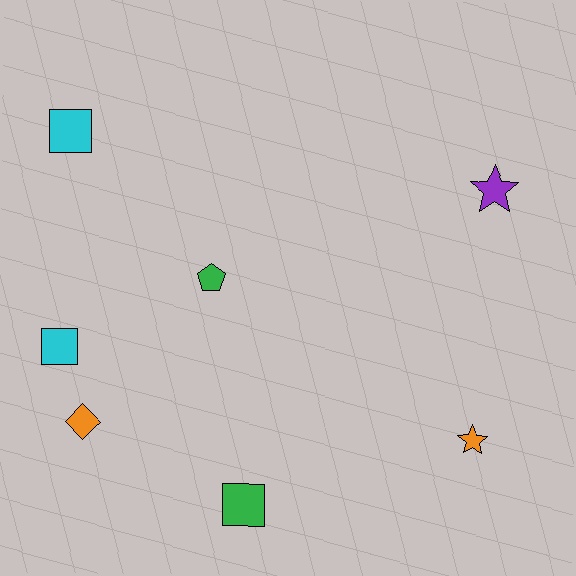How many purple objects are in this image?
There is 1 purple object.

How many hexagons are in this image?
There are no hexagons.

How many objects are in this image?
There are 7 objects.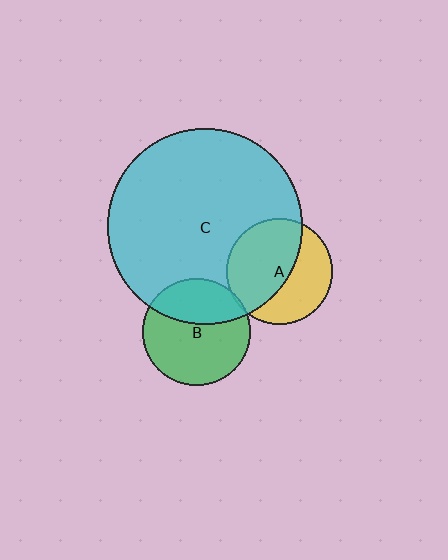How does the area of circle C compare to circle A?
Approximately 3.4 times.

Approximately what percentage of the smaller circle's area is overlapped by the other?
Approximately 5%.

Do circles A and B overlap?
Yes.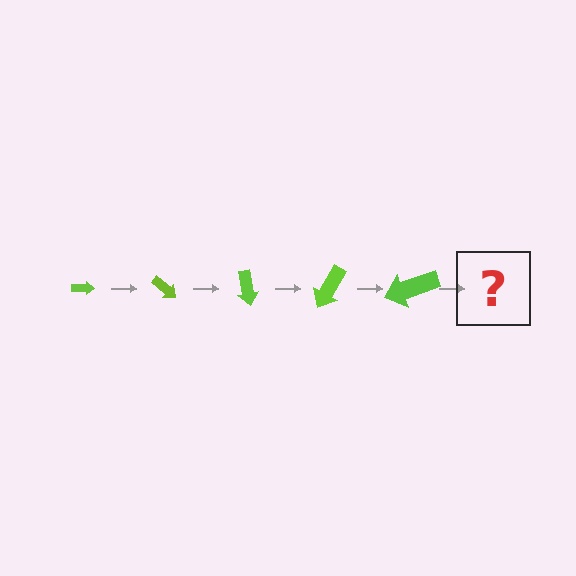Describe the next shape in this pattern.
It should be an arrow, larger than the previous one and rotated 200 degrees from the start.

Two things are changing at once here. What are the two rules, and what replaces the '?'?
The two rules are that the arrow grows larger each step and it rotates 40 degrees each step. The '?' should be an arrow, larger than the previous one and rotated 200 degrees from the start.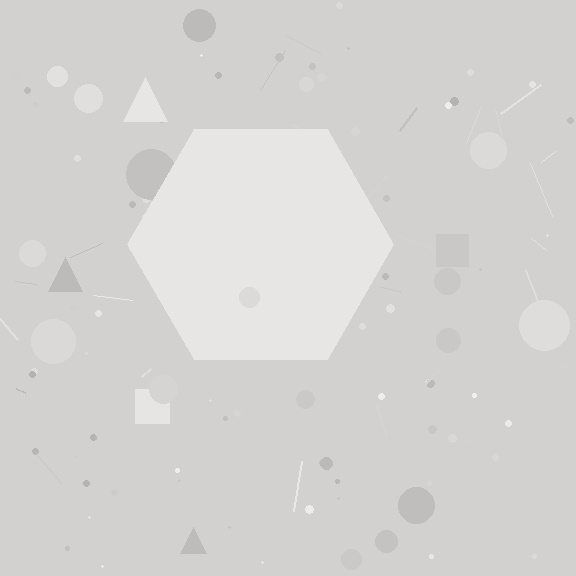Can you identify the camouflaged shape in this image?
The camouflaged shape is a hexagon.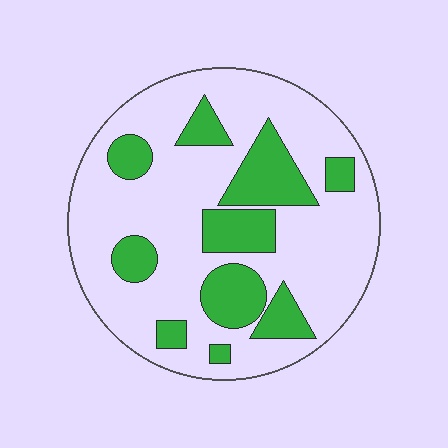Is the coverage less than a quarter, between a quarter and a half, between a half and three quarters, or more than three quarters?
Between a quarter and a half.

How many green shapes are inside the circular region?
10.